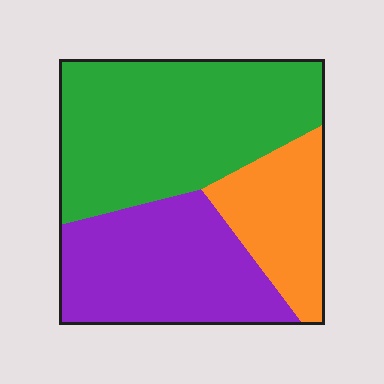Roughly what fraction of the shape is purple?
Purple covers 33% of the shape.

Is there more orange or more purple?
Purple.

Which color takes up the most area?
Green, at roughly 45%.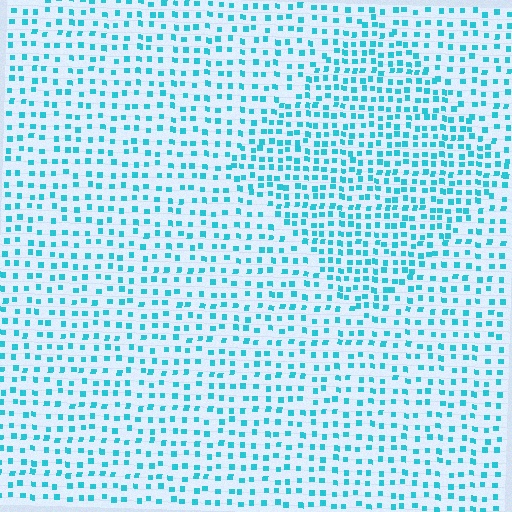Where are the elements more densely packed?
The elements are more densely packed inside the diamond boundary.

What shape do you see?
I see a diamond.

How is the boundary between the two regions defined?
The boundary is defined by a change in element density (approximately 1.6x ratio). All elements are the same color, size, and shape.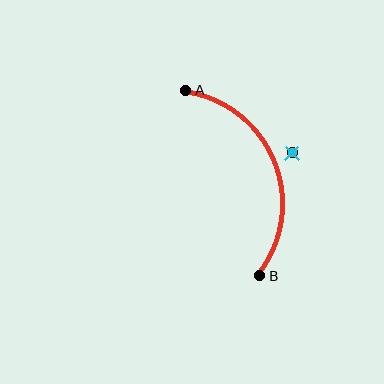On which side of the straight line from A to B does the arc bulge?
The arc bulges to the right of the straight line connecting A and B.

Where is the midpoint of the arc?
The arc midpoint is the point on the curve farthest from the straight line joining A and B. It sits to the right of that line.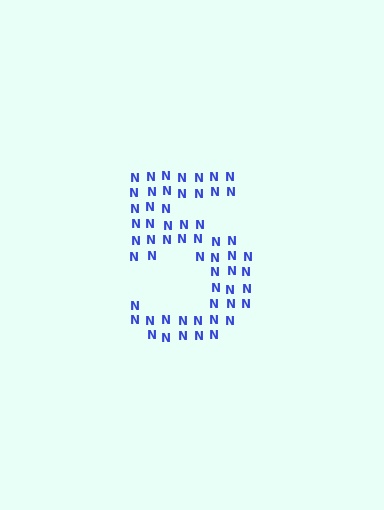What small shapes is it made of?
It is made of small letter N's.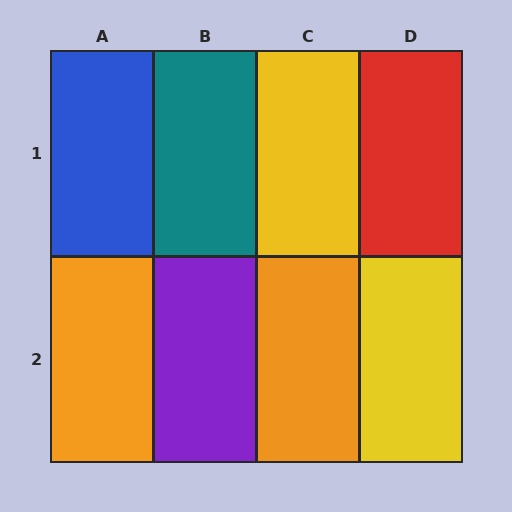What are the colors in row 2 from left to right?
Orange, purple, orange, yellow.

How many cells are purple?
1 cell is purple.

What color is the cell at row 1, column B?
Teal.